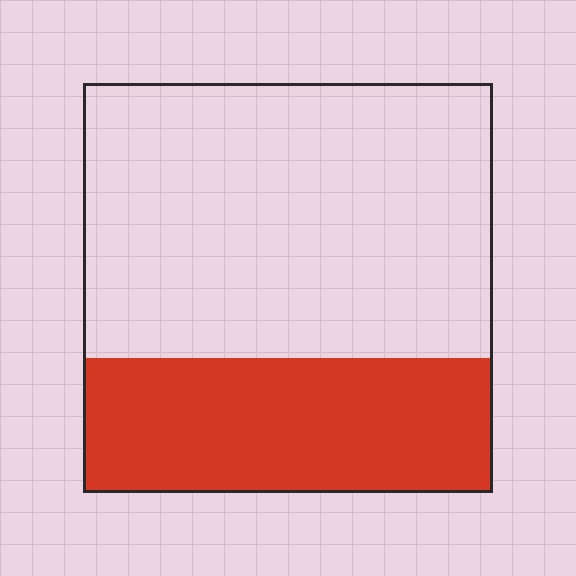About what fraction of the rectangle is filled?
About one third (1/3).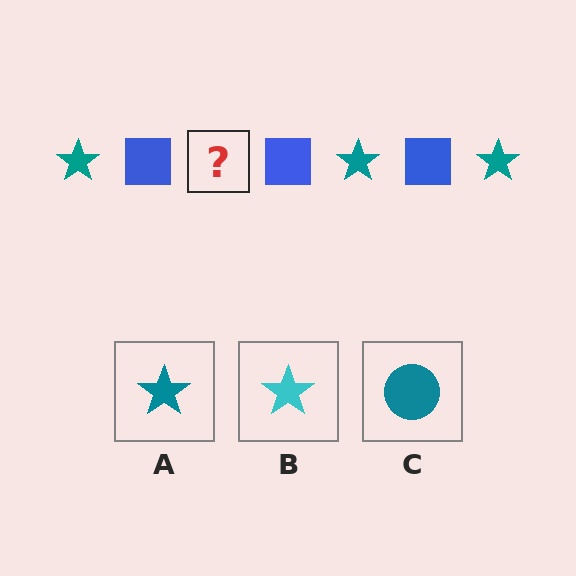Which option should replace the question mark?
Option A.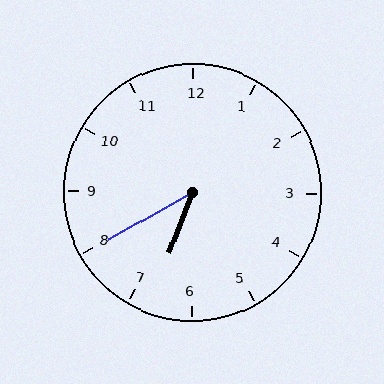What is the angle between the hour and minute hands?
Approximately 40 degrees.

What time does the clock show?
6:40.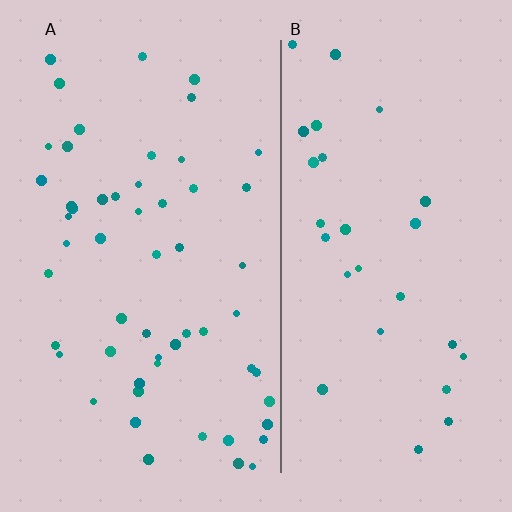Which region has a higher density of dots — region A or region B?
A (the left).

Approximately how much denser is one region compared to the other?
Approximately 1.9× — region A over region B.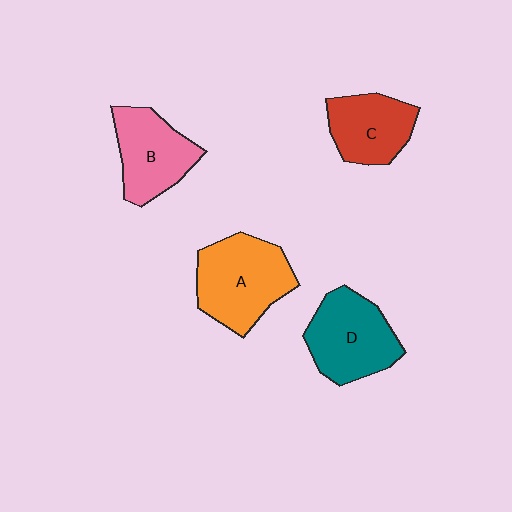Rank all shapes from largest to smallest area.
From largest to smallest: A (orange), D (teal), B (pink), C (red).